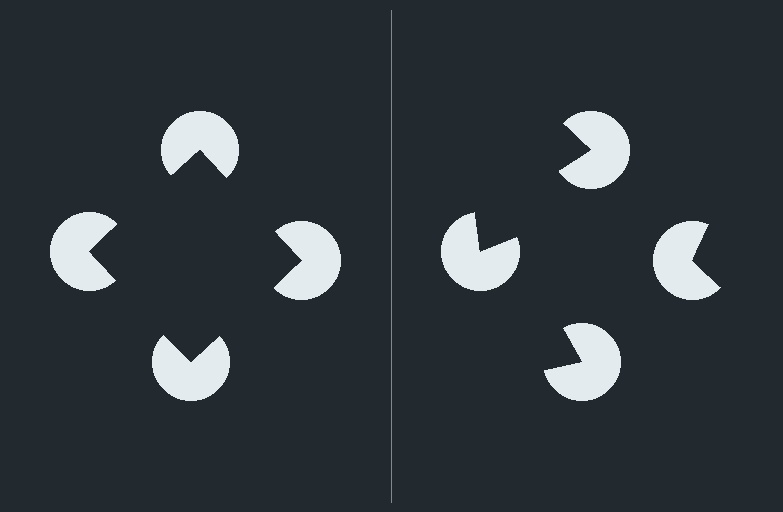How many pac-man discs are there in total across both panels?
8 — 4 on each side.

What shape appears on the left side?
An illusory square.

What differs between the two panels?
The pac-man discs are positioned identically on both sides; only the wedge orientations differ. On the left they align to a square; on the right they are misaligned.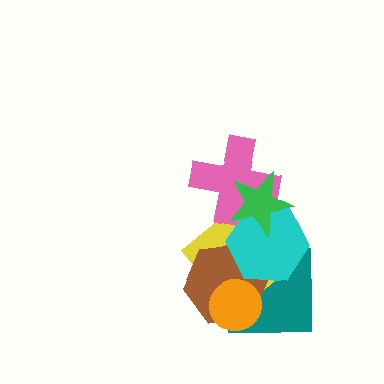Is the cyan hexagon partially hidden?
Yes, it is partially covered by another shape.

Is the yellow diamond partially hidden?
Yes, it is partially covered by another shape.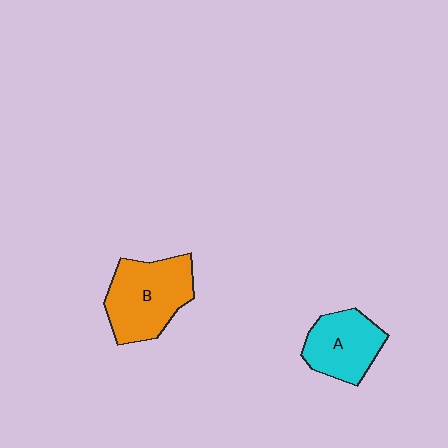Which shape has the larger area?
Shape B (orange).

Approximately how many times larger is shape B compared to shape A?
Approximately 1.3 times.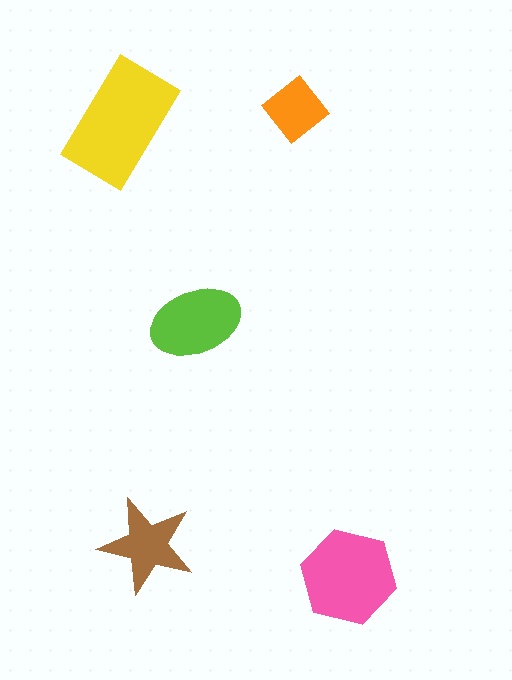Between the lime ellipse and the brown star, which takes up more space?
The lime ellipse.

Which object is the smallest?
The orange diamond.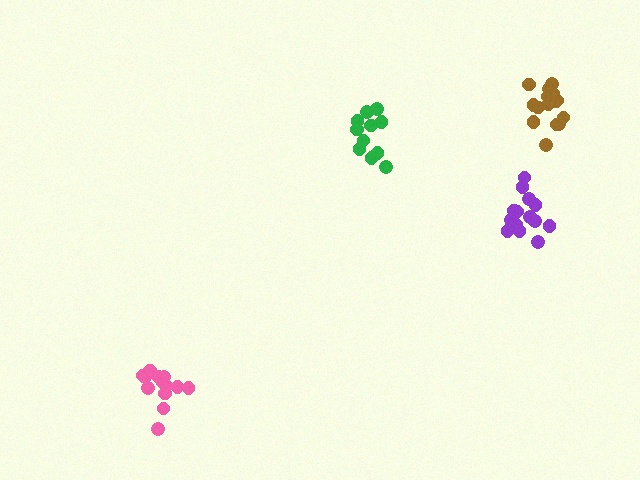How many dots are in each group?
Group 1: 14 dots, Group 2: 12 dots, Group 3: 13 dots, Group 4: 16 dots (55 total).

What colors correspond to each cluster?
The clusters are colored: purple, green, pink, brown.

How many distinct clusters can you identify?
There are 4 distinct clusters.